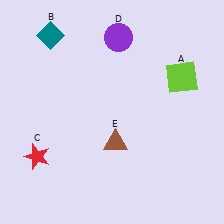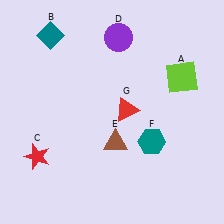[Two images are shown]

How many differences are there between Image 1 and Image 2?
There are 2 differences between the two images.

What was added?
A teal hexagon (F), a red triangle (G) were added in Image 2.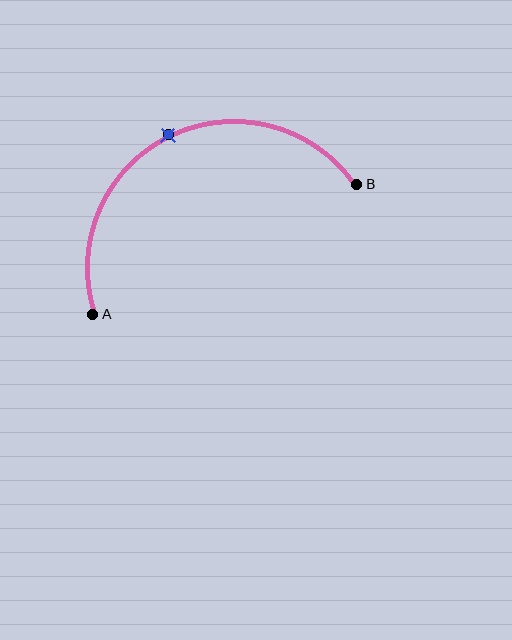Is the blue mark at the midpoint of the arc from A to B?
Yes. The blue mark lies on the arc at equal arc-length from both A and B — it is the arc midpoint.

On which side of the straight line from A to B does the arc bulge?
The arc bulges above the straight line connecting A and B.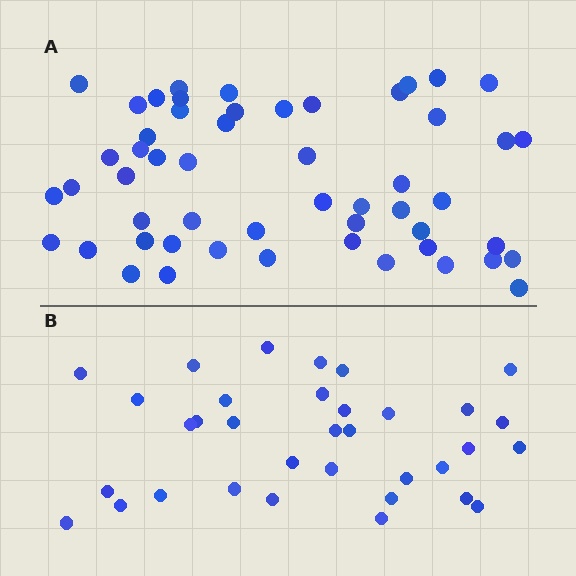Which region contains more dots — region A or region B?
Region A (the top region) has more dots.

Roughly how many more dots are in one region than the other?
Region A has approximately 20 more dots than region B.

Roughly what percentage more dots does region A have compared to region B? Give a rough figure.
About 55% more.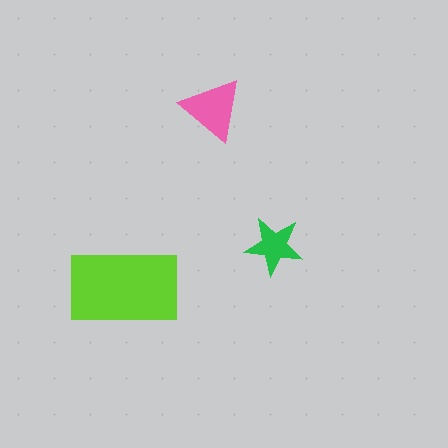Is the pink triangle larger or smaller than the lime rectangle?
Smaller.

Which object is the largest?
The lime rectangle.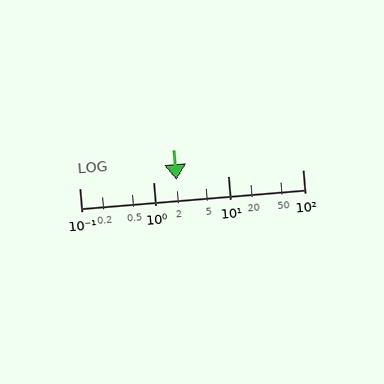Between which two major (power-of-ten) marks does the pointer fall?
The pointer is between 1 and 10.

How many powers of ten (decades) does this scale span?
The scale spans 3 decades, from 0.1 to 100.